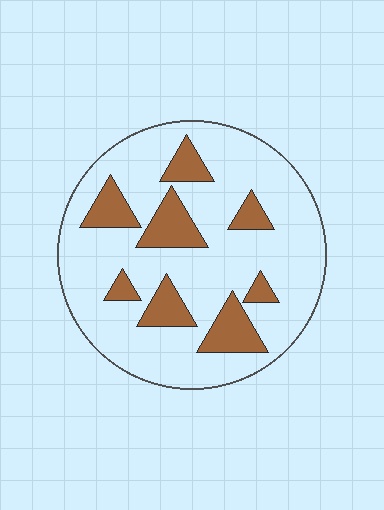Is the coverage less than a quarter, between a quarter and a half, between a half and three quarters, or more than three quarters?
Less than a quarter.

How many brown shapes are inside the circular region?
8.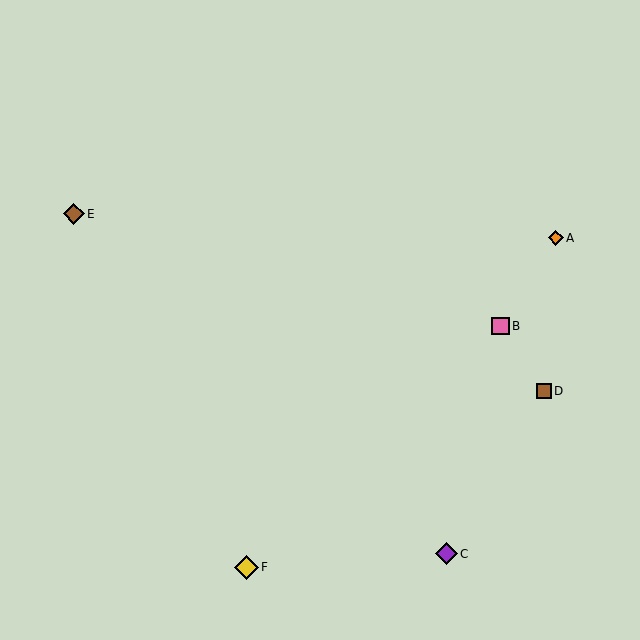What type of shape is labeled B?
Shape B is a pink square.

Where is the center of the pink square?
The center of the pink square is at (500, 326).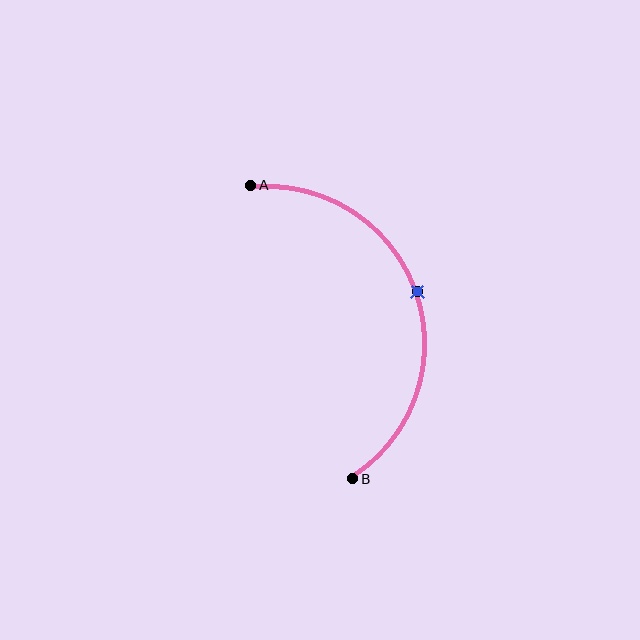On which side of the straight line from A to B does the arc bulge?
The arc bulges to the right of the straight line connecting A and B.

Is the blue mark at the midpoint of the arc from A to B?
Yes. The blue mark lies on the arc at equal arc-length from both A and B — it is the arc midpoint.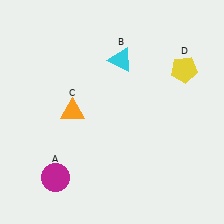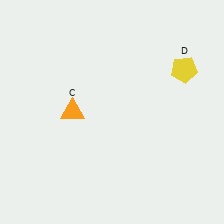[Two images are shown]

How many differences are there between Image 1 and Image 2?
There are 2 differences between the two images.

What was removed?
The cyan triangle (B), the magenta circle (A) were removed in Image 2.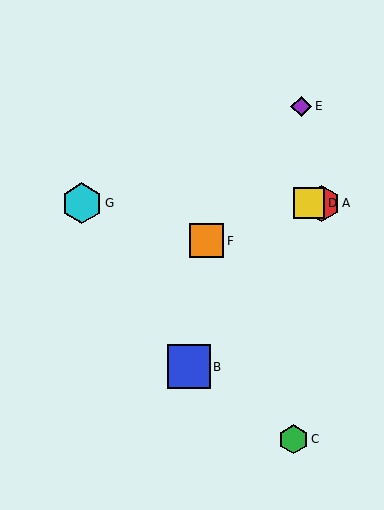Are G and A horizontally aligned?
Yes, both are at y≈203.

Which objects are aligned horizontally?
Objects A, D, G are aligned horizontally.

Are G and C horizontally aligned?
No, G is at y≈203 and C is at y≈439.